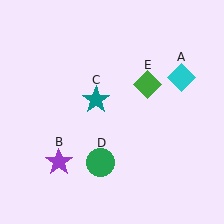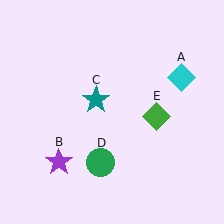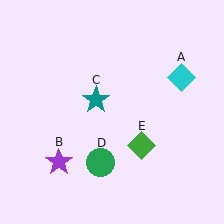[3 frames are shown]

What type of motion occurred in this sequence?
The green diamond (object E) rotated clockwise around the center of the scene.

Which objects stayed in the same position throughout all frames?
Cyan diamond (object A) and purple star (object B) and teal star (object C) and green circle (object D) remained stationary.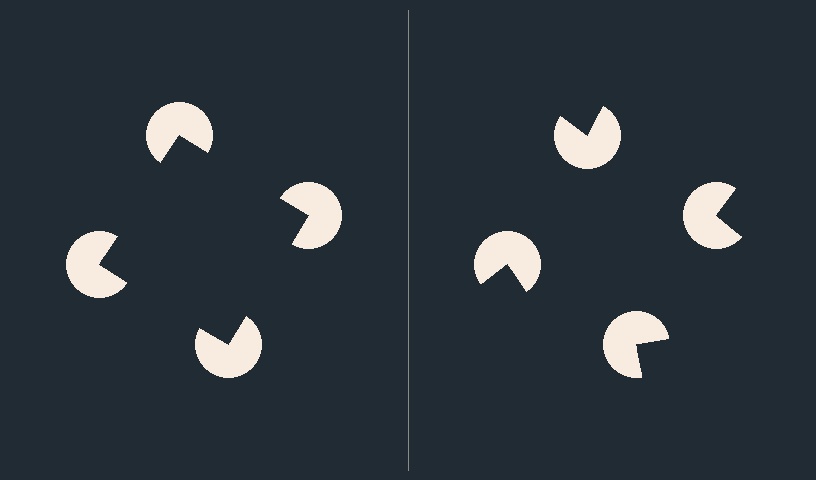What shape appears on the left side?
An illusory square.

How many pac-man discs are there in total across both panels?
8 — 4 on each side.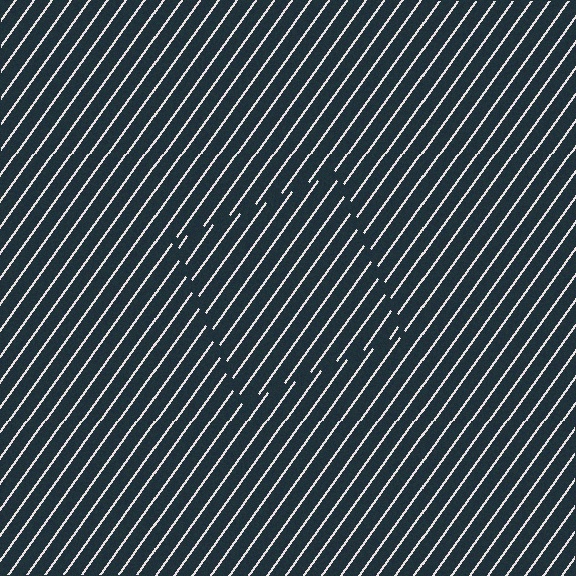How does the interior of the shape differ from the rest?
The interior of the shape contains the same grating, shifted by half a period — the contour is defined by the phase discontinuity where line-ends from the inner and outer gratings abut.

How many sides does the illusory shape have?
4 sides — the line-ends trace a square.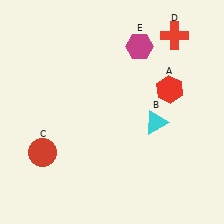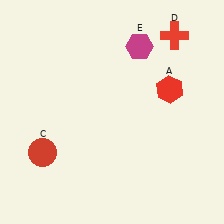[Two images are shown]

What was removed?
The cyan triangle (B) was removed in Image 2.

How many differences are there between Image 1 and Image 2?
There is 1 difference between the two images.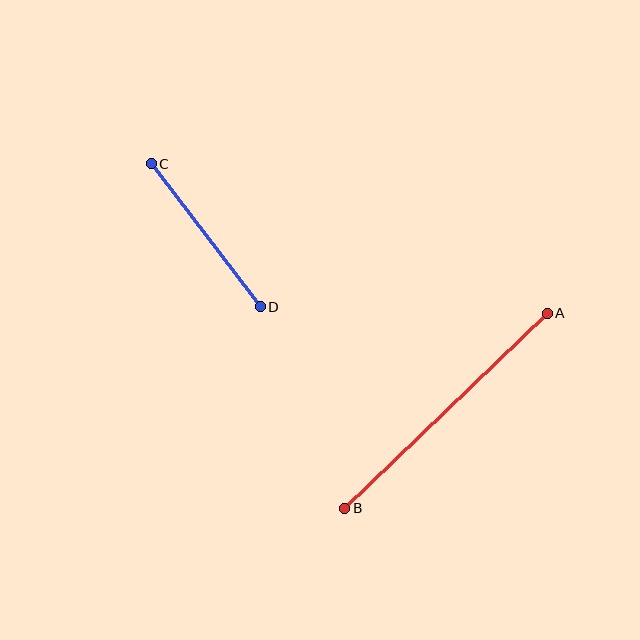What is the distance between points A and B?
The distance is approximately 281 pixels.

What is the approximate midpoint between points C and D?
The midpoint is at approximately (206, 235) pixels.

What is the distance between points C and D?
The distance is approximately 180 pixels.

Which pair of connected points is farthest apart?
Points A and B are farthest apart.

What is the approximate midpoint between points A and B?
The midpoint is at approximately (446, 411) pixels.